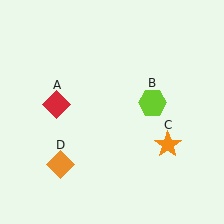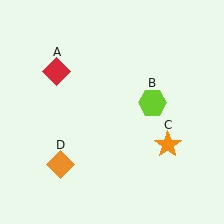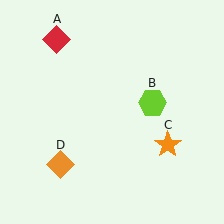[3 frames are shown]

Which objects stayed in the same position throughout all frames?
Lime hexagon (object B) and orange star (object C) and orange diamond (object D) remained stationary.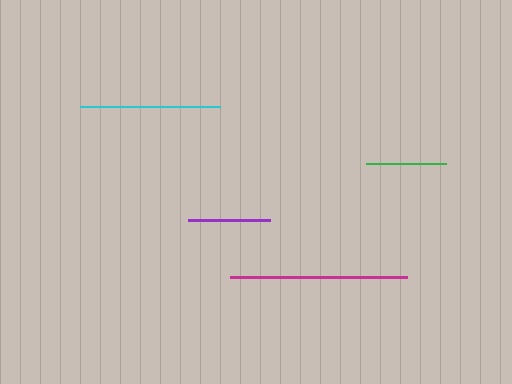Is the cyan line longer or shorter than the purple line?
The cyan line is longer than the purple line.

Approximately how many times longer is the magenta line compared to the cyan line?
The magenta line is approximately 1.3 times the length of the cyan line.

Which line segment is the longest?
The magenta line is the longest at approximately 177 pixels.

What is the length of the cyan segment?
The cyan segment is approximately 140 pixels long.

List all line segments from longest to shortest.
From longest to shortest: magenta, cyan, purple, green.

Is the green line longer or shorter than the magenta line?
The magenta line is longer than the green line.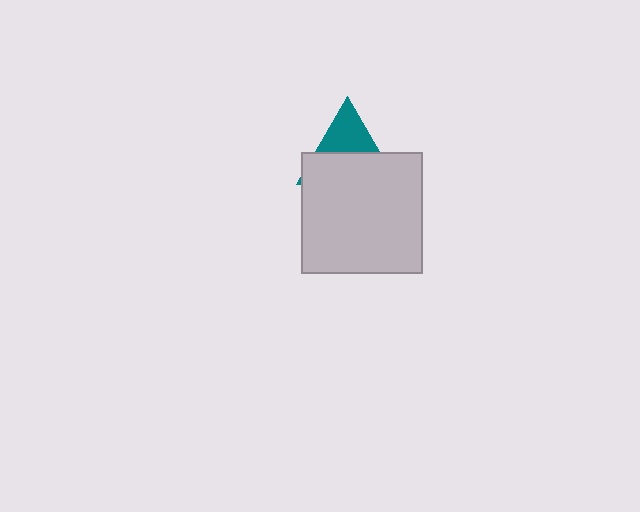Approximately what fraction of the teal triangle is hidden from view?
Roughly 61% of the teal triangle is hidden behind the light gray square.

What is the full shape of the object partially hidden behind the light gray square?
The partially hidden object is a teal triangle.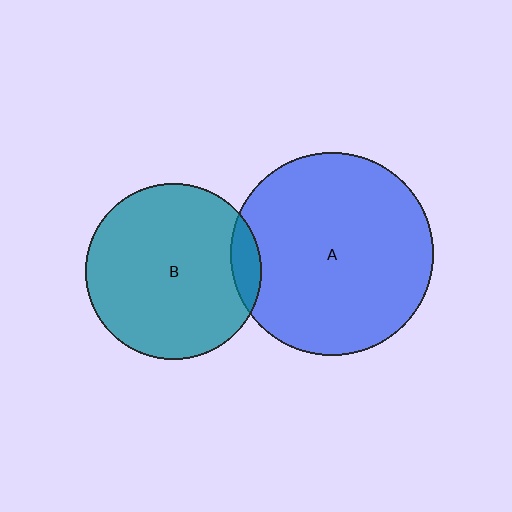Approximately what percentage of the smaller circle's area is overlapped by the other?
Approximately 10%.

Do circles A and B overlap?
Yes.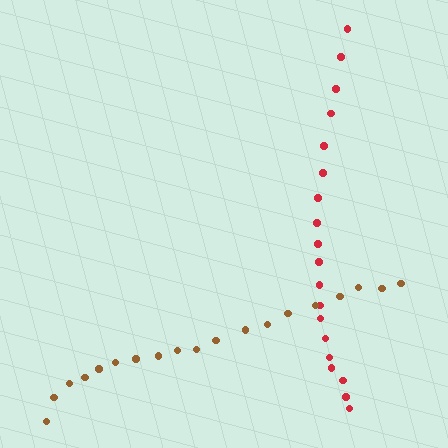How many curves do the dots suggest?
There are 2 distinct paths.